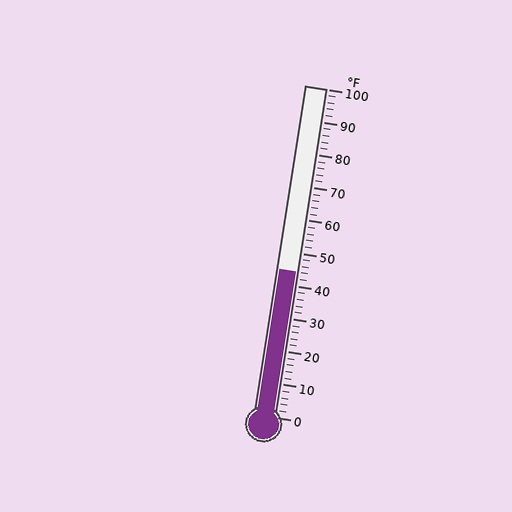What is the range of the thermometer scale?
The thermometer scale ranges from 0°F to 100°F.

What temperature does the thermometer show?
The thermometer shows approximately 44°F.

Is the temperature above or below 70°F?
The temperature is below 70°F.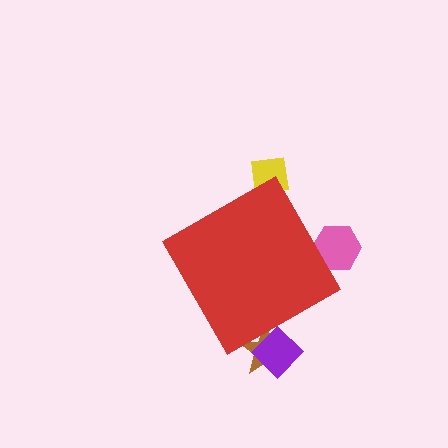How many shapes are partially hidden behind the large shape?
4 shapes are partially hidden.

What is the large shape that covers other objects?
A red diamond.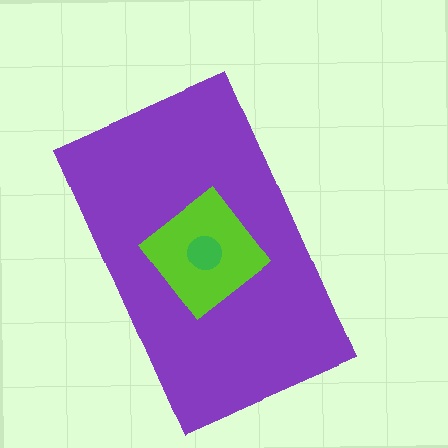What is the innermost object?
The green circle.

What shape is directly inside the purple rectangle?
The lime diamond.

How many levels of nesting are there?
3.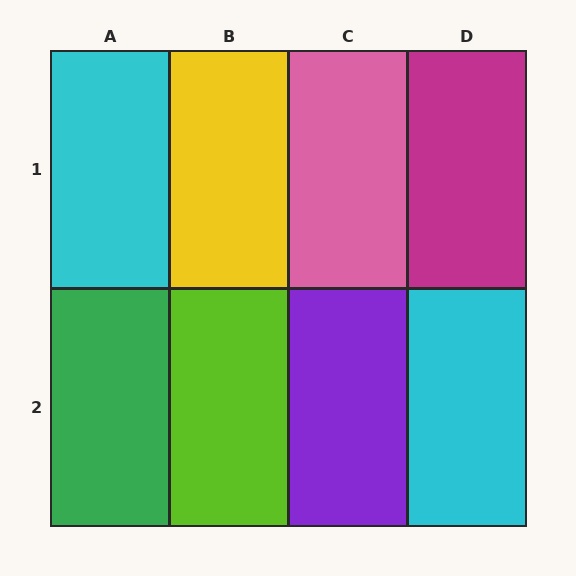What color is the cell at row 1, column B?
Yellow.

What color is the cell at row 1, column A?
Cyan.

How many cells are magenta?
1 cell is magenta.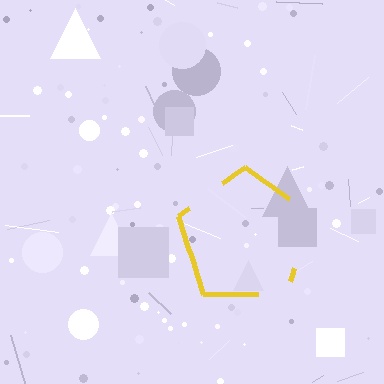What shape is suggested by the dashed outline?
The dashed outline suggests a pentagon.